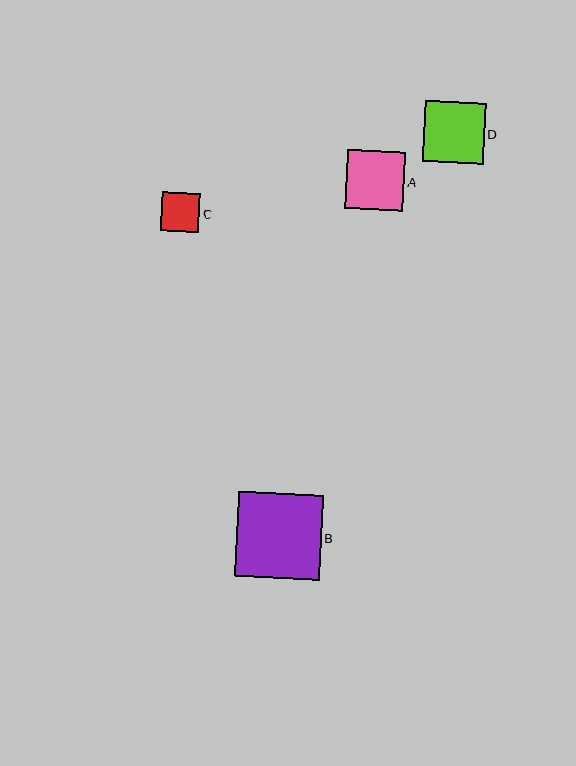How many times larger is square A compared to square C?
Square A is approximately 1.5 times the size of square C.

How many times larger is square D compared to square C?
Square D is approximately 1.6 times the size of square C.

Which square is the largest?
Square B is the largest with a size of approximately 85 pixels.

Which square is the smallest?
Square C is the smallest with a size of approximately 39 pixels.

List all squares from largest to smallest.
From largest to smallest: B, D, A, C.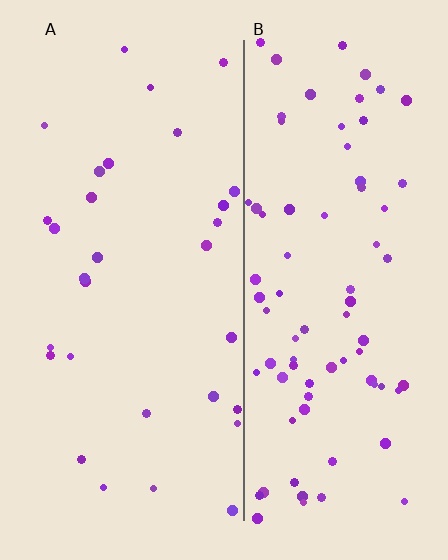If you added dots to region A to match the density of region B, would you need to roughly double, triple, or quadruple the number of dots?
Approximately triple.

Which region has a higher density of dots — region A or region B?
B (the right).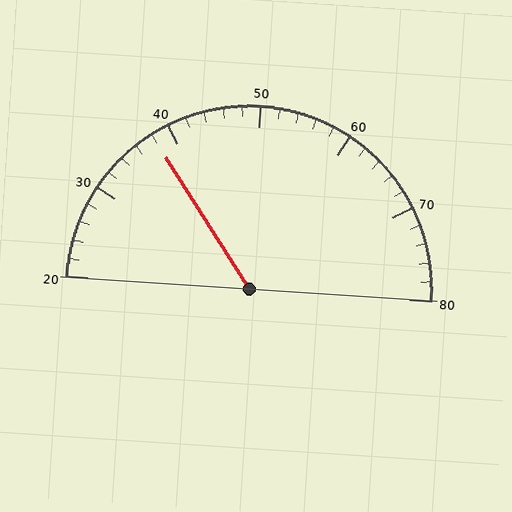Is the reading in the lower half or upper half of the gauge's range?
The reading is in the lower half of the range (20 to 80).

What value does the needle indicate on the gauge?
The needle indicates approximately 38.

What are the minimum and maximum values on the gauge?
The gauge ranges from 20 to 80.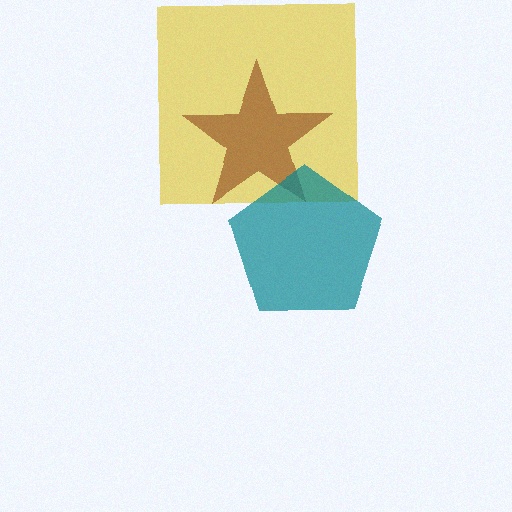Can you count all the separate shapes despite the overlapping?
Yes, there are 3 separate shapes.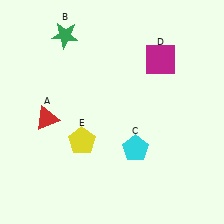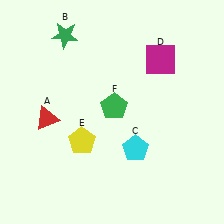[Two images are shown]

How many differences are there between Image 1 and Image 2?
There is 1 difference between the two images.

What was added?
A green pentagon (F) was added in Image 2.